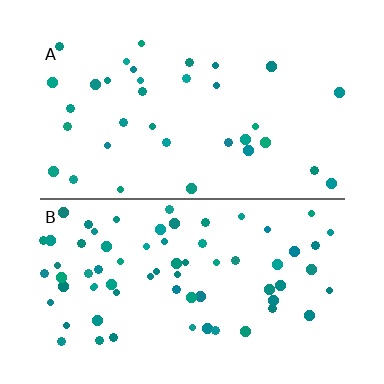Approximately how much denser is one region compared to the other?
Approximately 2.0× — region B over region A.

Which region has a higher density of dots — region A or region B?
B (the bottom).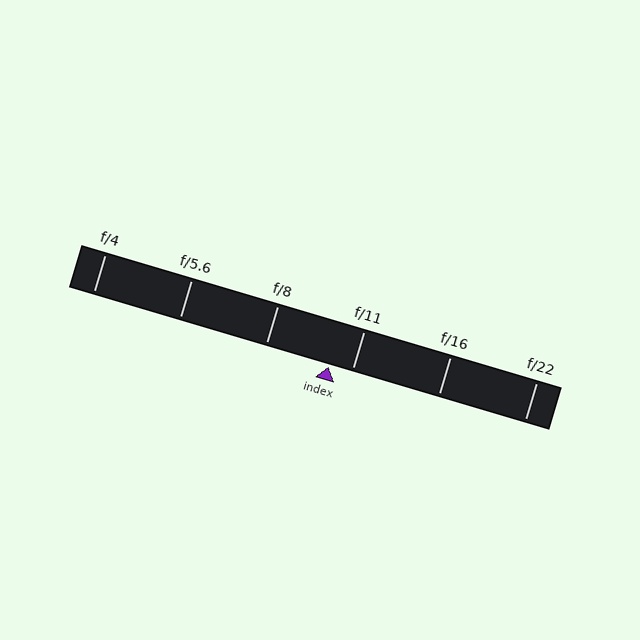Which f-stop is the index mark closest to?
The index mark is closest to f/11.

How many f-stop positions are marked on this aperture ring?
There are 6 f-stop positions marked.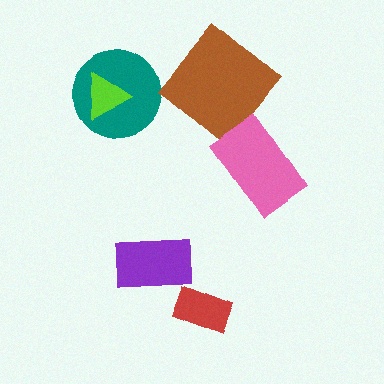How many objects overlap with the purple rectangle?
0 objects overlap with the purple rectangle.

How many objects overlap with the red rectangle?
0 objects overlap with the red rectangle.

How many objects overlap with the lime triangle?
1 object overlaps with the lime triangle.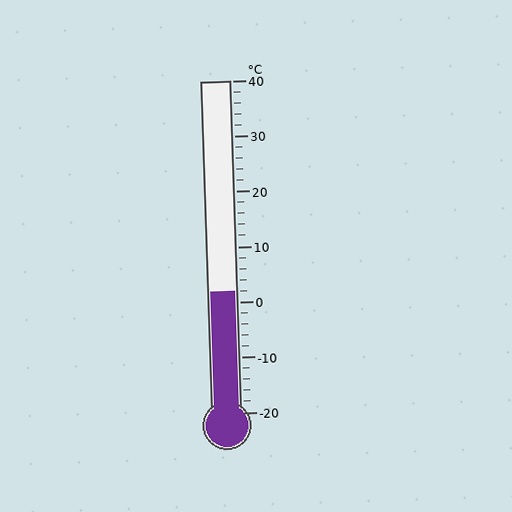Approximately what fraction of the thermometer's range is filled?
The thermometer is filled to approximately 35% of its range.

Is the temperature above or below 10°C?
The temperature is below 10°C.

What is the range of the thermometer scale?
The thermometer scale ranges from -20°C to 40°C.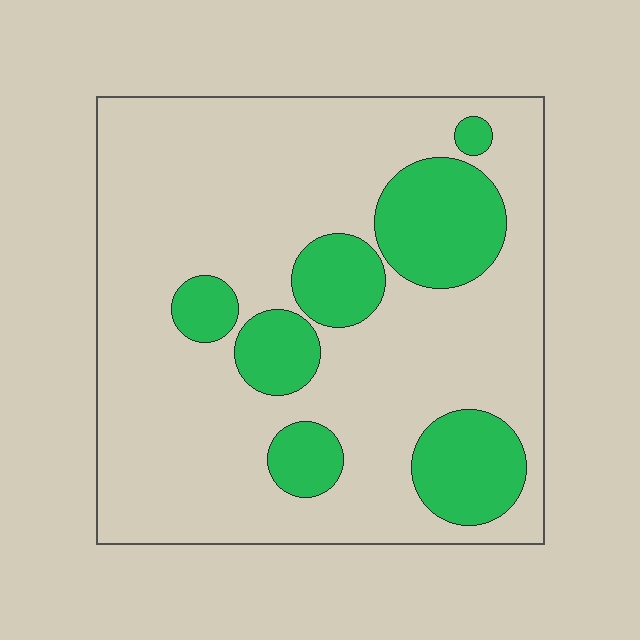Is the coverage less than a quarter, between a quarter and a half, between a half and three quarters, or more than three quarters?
Less than a quarter.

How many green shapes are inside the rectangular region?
7.